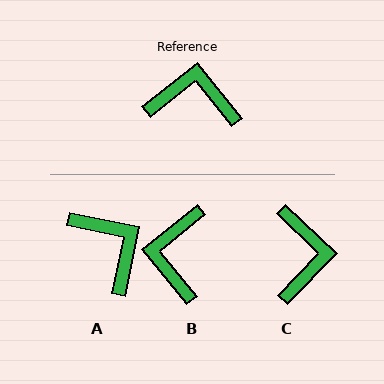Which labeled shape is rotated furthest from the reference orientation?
B, about 91 degrees away.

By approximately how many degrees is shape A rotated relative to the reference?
Approximately 50 degrees clockwise.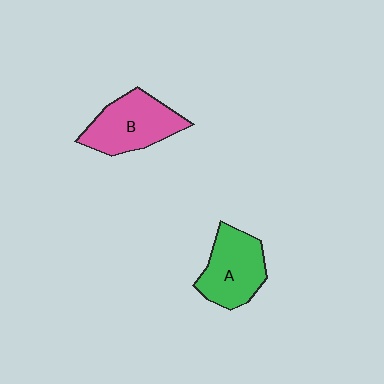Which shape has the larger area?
Shape B (pink).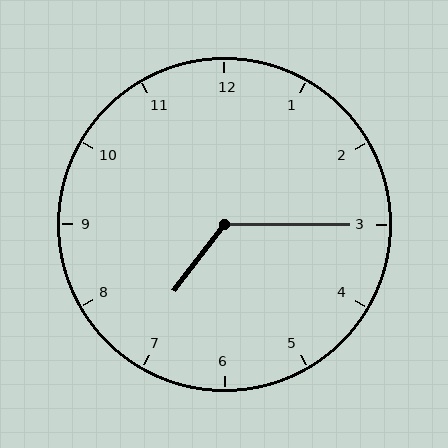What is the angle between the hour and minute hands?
Approximately 128 degrees.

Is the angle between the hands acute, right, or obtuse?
It is obtuse.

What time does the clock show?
7:15.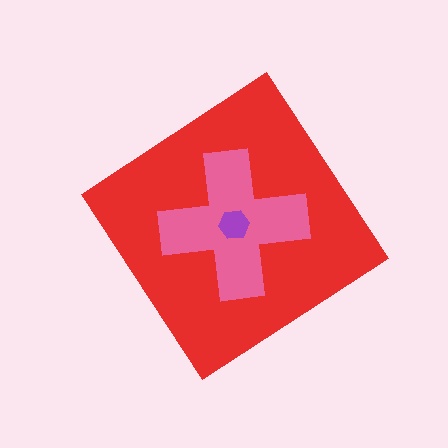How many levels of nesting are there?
3.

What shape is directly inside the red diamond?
The pink cross.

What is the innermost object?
The purple hexagon.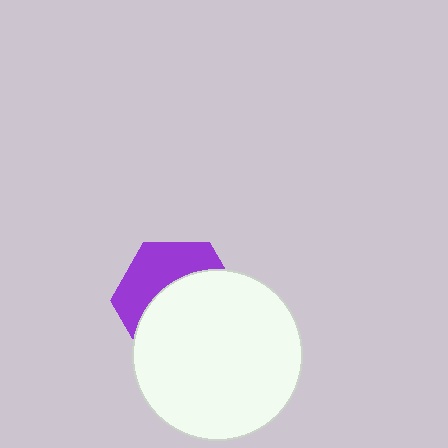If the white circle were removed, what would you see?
You would see the complete purple hexagon.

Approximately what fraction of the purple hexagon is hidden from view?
Roughly 60% of the purple hexagon is hidden behind the white circle.